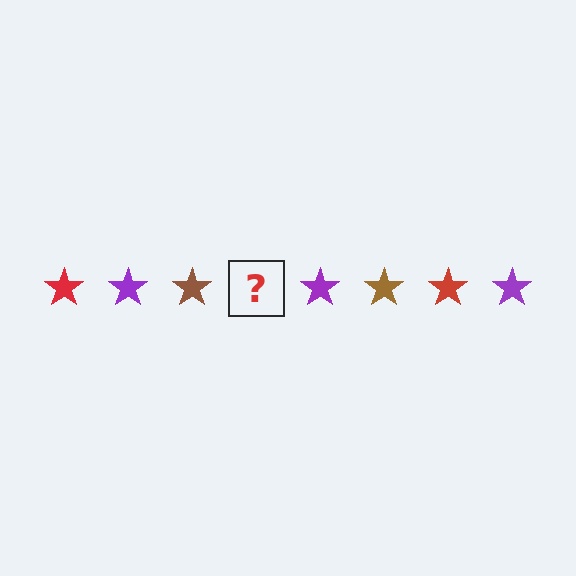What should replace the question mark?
The question mark should be replaced with a red star.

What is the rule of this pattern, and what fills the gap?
The rule is that the pattern cycles through red, purple, brown stars. The gap should be filled with a red star.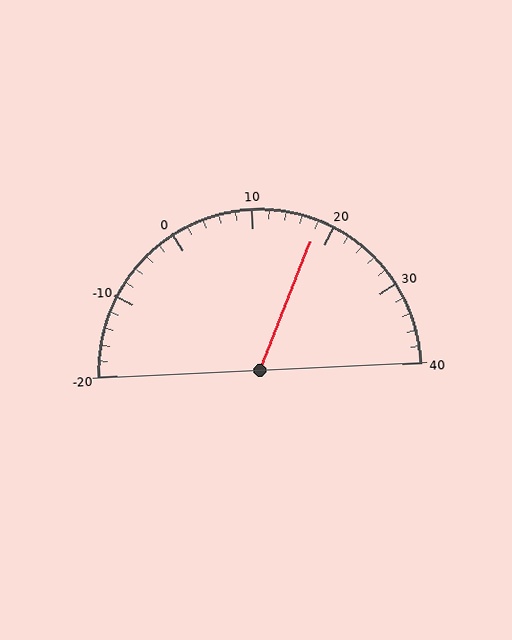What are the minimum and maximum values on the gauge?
The gauge ranges from -20 to 40.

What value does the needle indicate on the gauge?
The needle indicates approximately 18.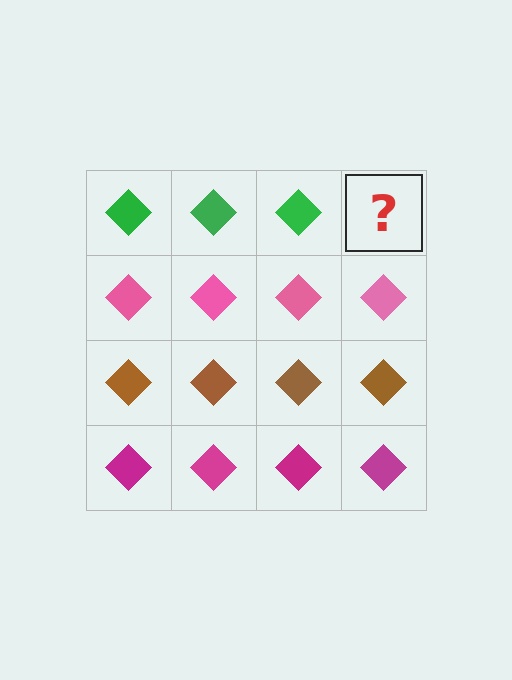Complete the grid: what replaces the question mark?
The question mark should be replaced with a green diamond.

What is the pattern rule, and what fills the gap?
The rule is that each row has a consistent color. The gap should be filled with a green diamond.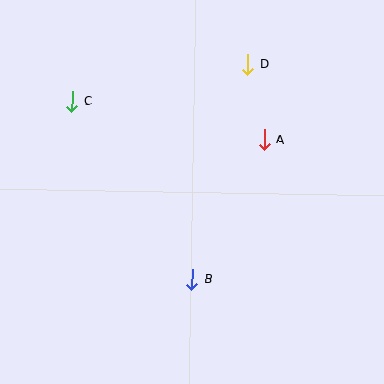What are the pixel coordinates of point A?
Point A is at (264, 139).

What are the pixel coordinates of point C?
Point C is at (72, 101).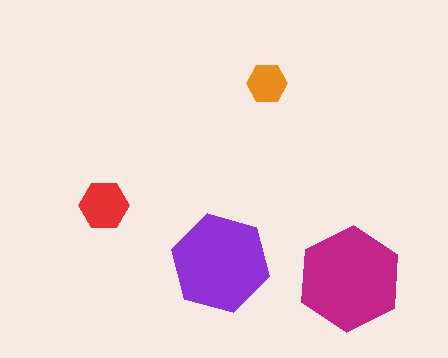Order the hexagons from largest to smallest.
the magenta one, the purple one, the red one, the orange one.